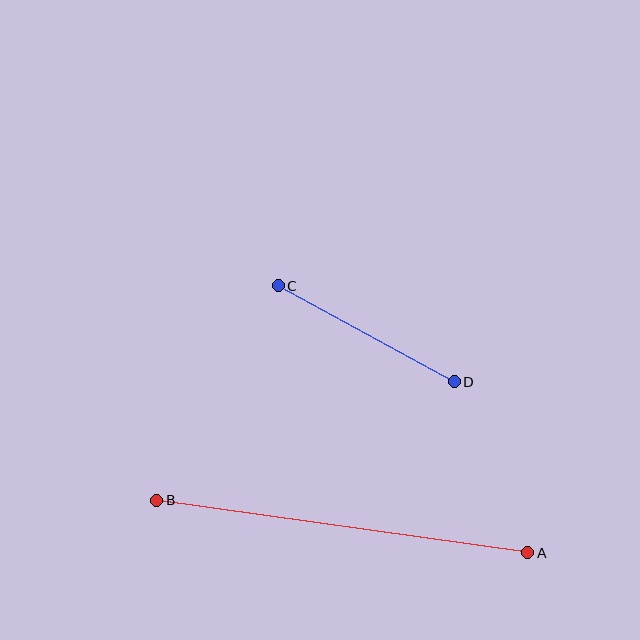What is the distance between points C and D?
The distance is approximately 200 pixels.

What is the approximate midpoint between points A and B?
The midpoint is at approximately (342, 527) pixels.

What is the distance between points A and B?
The distance is approximately 375 pixels.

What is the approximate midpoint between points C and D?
The midpoint is at approximately (366, 334) pixels.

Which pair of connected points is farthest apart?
Points A and B are farthest apart.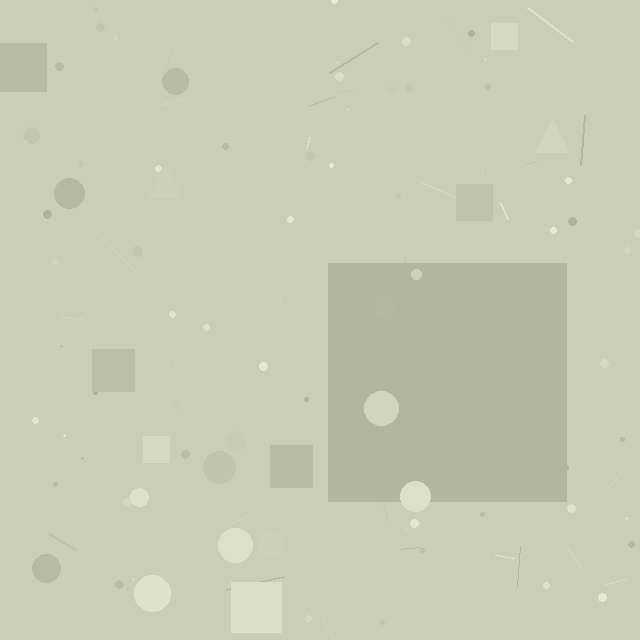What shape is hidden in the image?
A square is hidden in the image.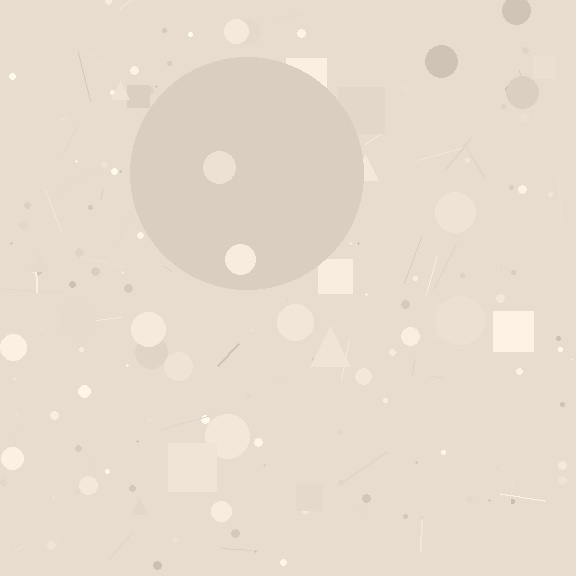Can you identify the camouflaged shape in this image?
The camouflaged shape is a circle.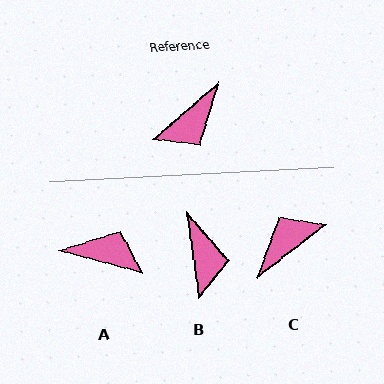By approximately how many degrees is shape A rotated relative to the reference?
Approximately 124 degrees counter-clockwise.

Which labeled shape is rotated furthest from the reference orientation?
C, about 177 degrees away.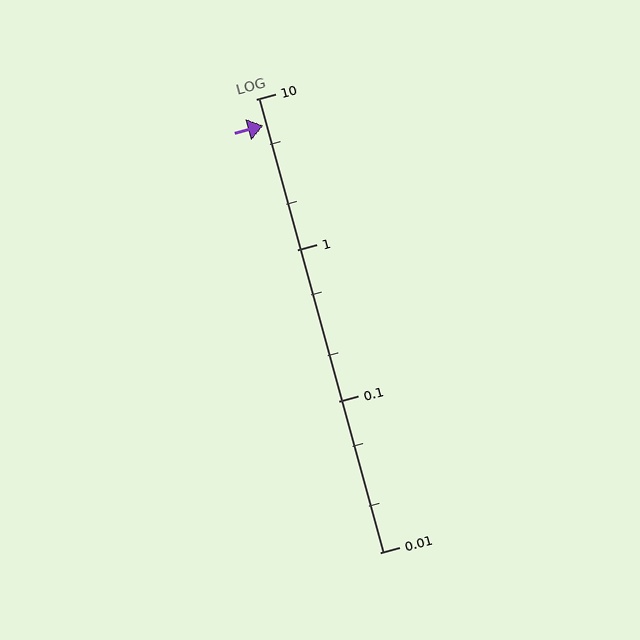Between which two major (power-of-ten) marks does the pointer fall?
The pointer is between 1 and 10.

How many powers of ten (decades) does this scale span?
The scale spans 3 decades, from 0.01 to 10.